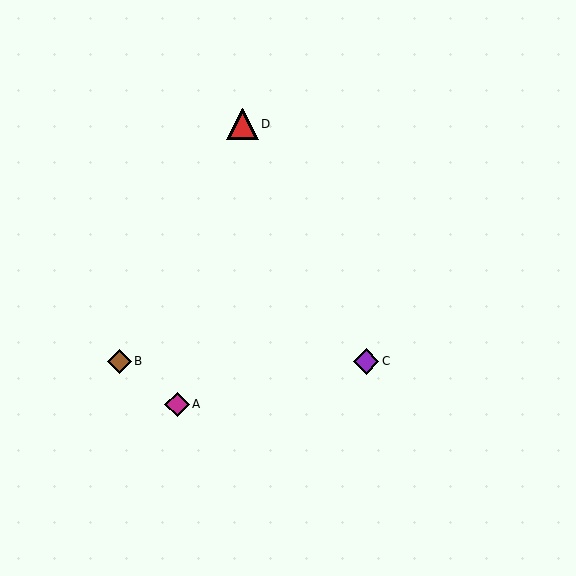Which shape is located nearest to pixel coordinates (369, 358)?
The purple diamond (labeled C) at (366, 361) is nearest to that location.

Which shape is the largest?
The red triangle (labeled D) is the largest.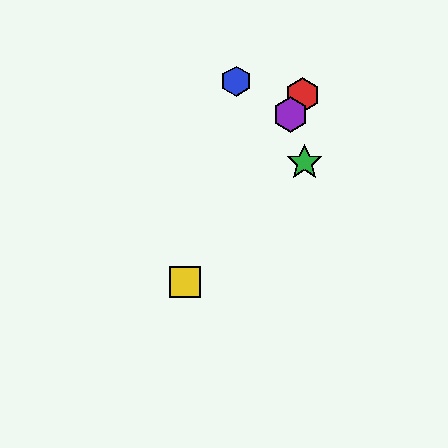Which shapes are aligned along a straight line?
The red hexagon, the yellow square, the purple hexagon are aligned along a straight line.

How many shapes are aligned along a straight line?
3 shapes (the red hexagon, the yellow square, the purple hexagon) are aligned along a straight line.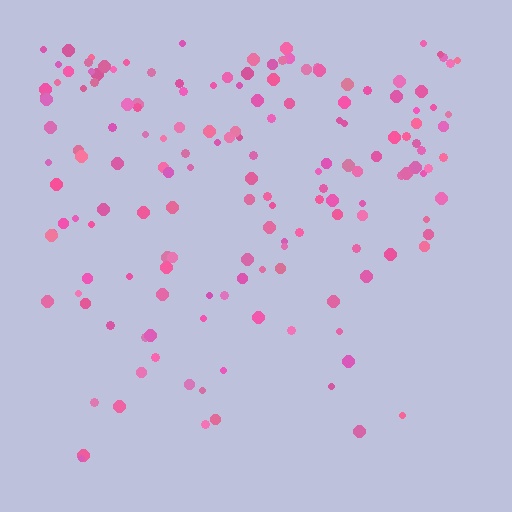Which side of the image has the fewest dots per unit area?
The bottom.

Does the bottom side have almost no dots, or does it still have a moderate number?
Still a moderate number, just noticeably fewer than the top.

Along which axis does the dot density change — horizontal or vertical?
Vertical.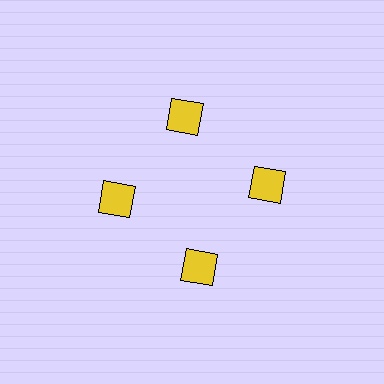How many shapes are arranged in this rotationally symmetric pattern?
There are 4 shapes, arranged in 4 groups of 1.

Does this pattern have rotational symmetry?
Yes, this pattern has 4-fold rotational symmetry. It looks the same after rotating 90 degrees around the center.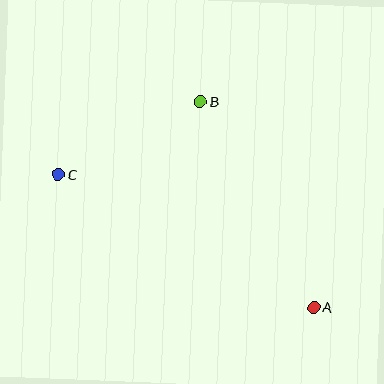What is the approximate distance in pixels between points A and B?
The distance between A and B is approximately 235 pixels.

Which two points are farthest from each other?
Points A and C are farthest from each other.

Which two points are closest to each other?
Points B and C are closest to each other.